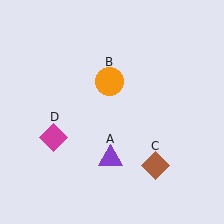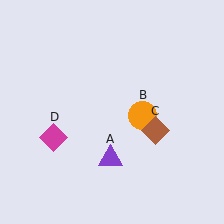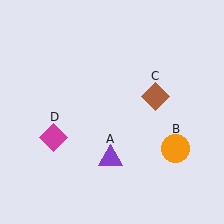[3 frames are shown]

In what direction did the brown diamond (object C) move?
The brown diamond (object C) moved up.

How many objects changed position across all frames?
2 objects changed position: orange circle (object B), brown diamond (object C).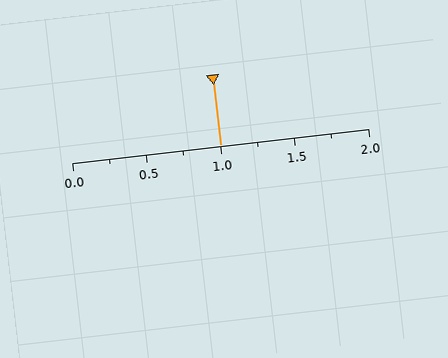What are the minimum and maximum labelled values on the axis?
The axis runs from 0.0 to 2.0.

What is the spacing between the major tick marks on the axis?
The major ticks are spaced 0.5 apart.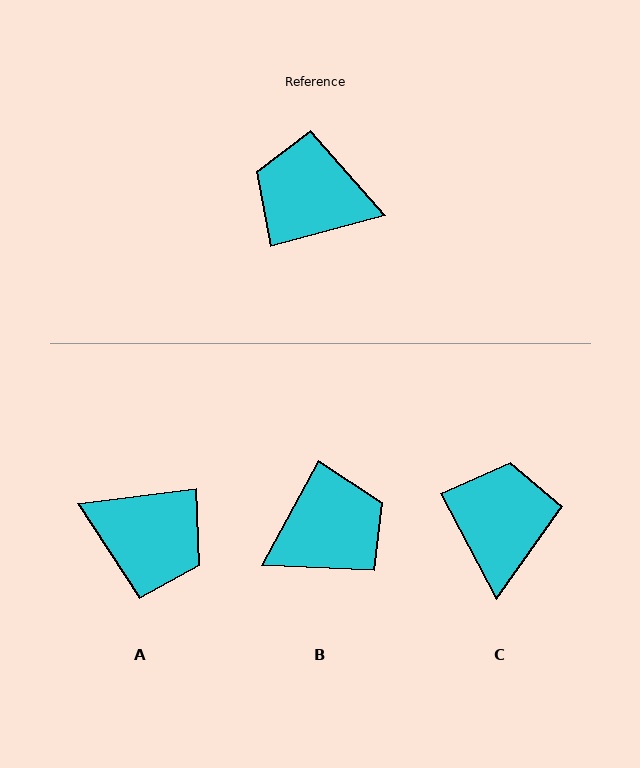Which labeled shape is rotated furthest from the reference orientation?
A, about 172 degrees away.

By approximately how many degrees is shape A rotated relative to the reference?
Approximately 172 degrees counter-clockwise.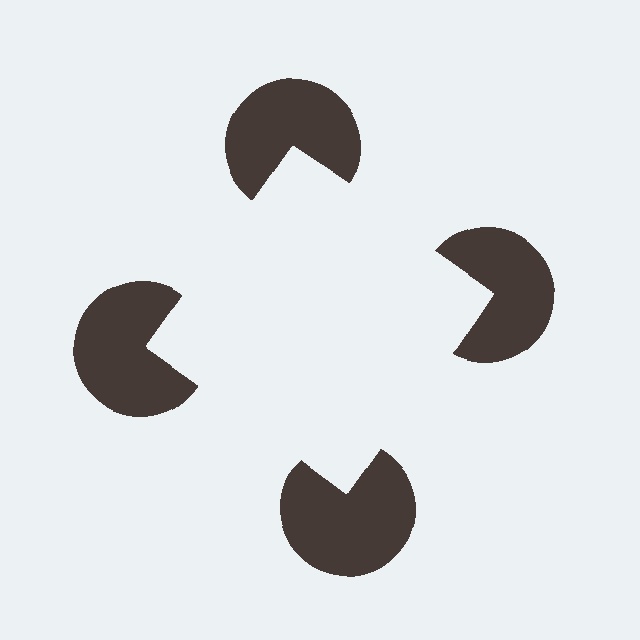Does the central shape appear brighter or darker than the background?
It typically appears slightly brighter than the background, even though no actual brightness change is drawn.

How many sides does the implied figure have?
4 sides.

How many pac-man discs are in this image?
There are 4 — one at each vertex of the illusory square.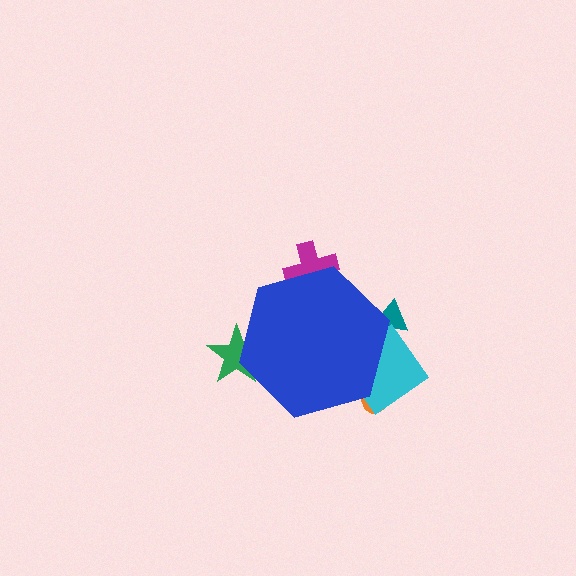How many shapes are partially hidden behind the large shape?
5 shapes are partially hidden.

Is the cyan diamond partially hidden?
Yes, the cyan diamond is partially hidden behind the blue hexagon.